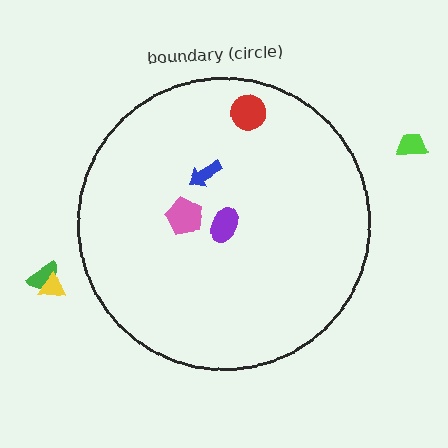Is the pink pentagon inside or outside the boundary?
Inside.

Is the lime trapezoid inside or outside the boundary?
Outside.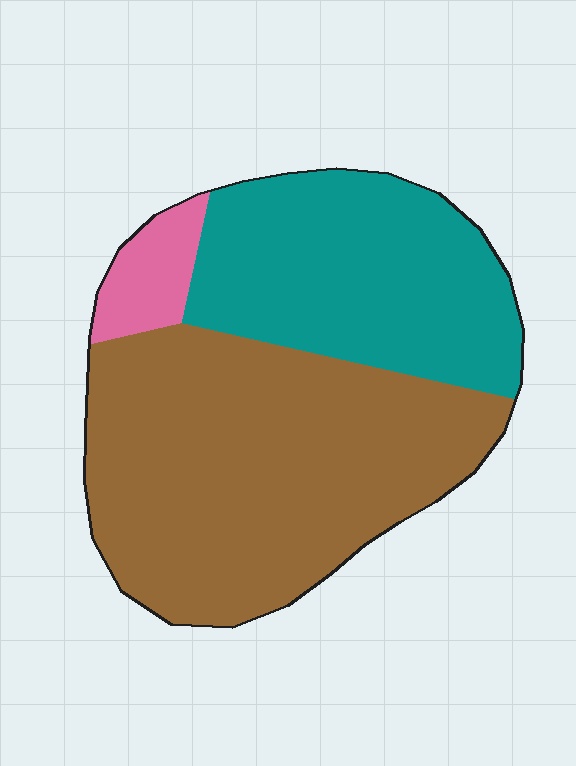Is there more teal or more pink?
Teal.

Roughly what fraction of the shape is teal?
Teal covers around 35% of the shape.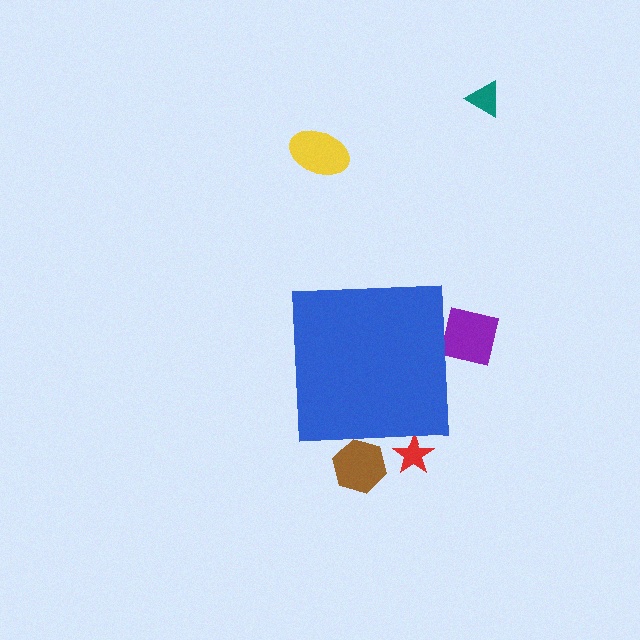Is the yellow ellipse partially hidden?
No, the yellow ellipse is fully visible.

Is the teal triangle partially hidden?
No, the teal triangle is fully visible.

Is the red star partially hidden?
Yes, the red star is partially hidden behind the blue square.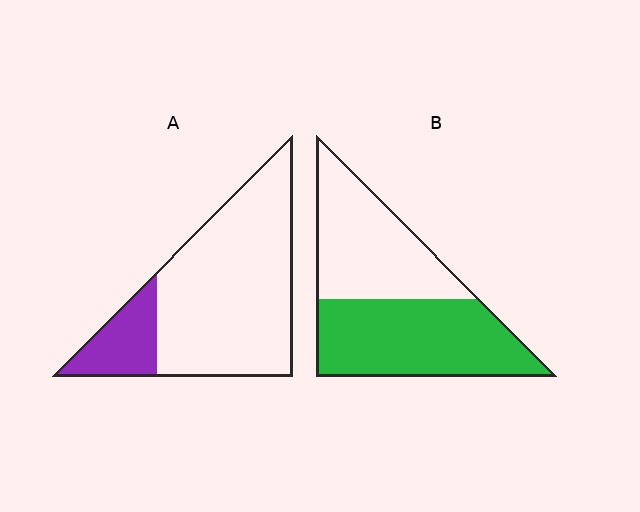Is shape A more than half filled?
No.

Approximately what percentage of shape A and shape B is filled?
A is approximately 20% and B is approximately 55%.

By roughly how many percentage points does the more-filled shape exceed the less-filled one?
By roughly 35 percentage points (B over A).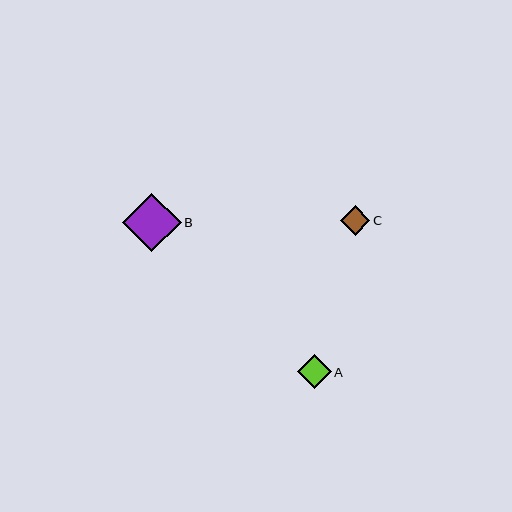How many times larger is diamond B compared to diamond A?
Diamond B is approximately 1.7 times the size of diamond A.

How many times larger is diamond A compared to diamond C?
Diamond A is approximately 1.1 times the size of diamond C.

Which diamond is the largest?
Diamond B is the largest with a size of approximately 58 pixels.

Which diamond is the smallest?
Diamond C is the smallest with a size of approximately 30 pixels.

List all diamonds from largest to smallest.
From largest to smallest: B, A, C.